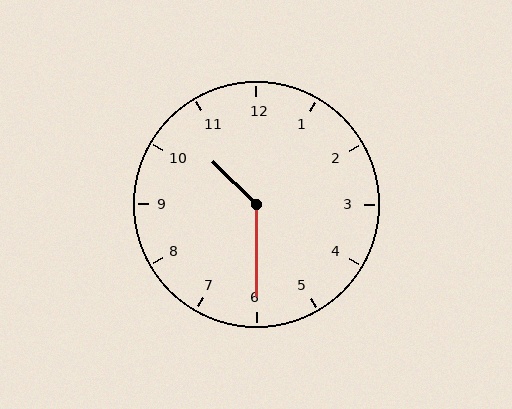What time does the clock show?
10:30.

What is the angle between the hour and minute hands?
Approximately 135 degrees.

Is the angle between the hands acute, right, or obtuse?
It is obtuse.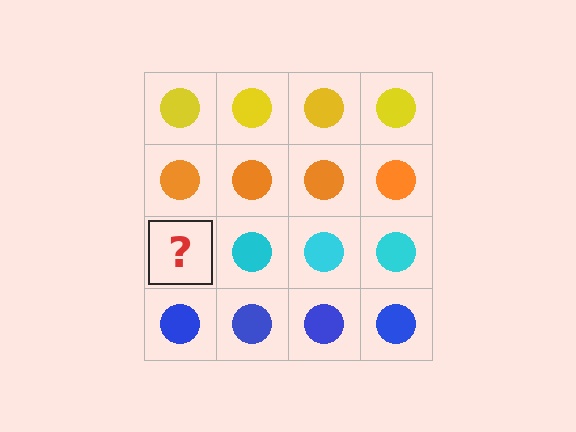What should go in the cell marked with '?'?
The missing cell should contain a cyan circle.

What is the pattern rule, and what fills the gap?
The rule is that each row has a consistent color. The gap should be filled with a cyan circle.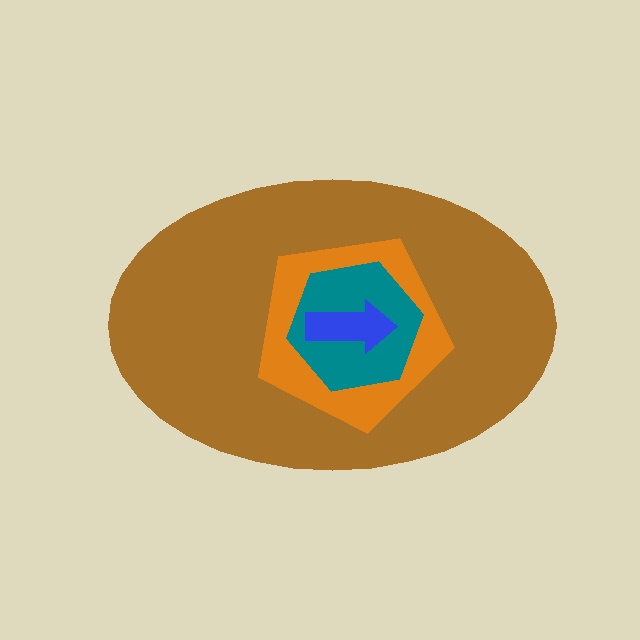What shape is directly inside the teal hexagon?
The blue arrow.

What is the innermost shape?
The blue arrow.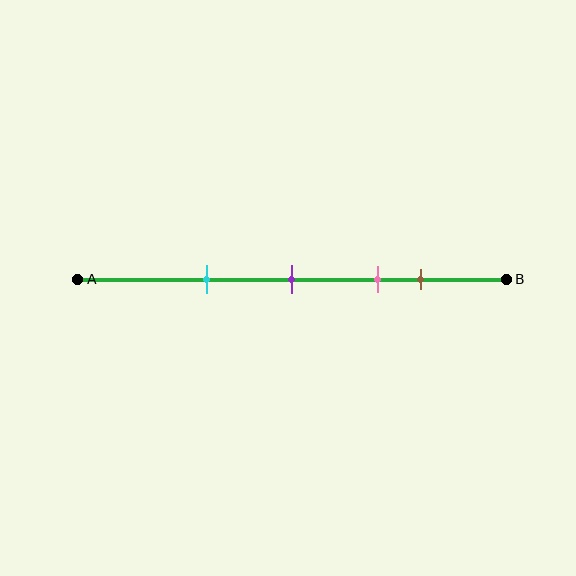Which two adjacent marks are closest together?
The pink and brown marks are the closest adjacent pair.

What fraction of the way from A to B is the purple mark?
The purple mark is approximately 50% (0.5) of the way from A to B.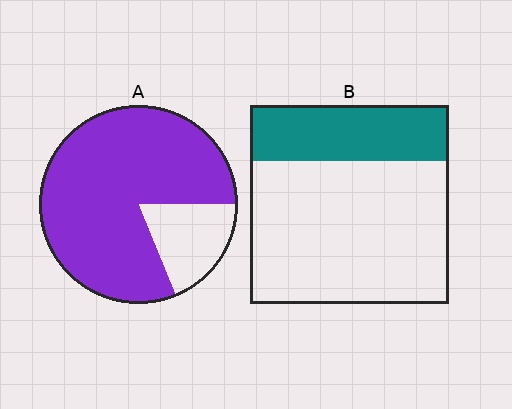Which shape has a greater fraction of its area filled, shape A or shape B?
Shape A.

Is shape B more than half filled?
No.